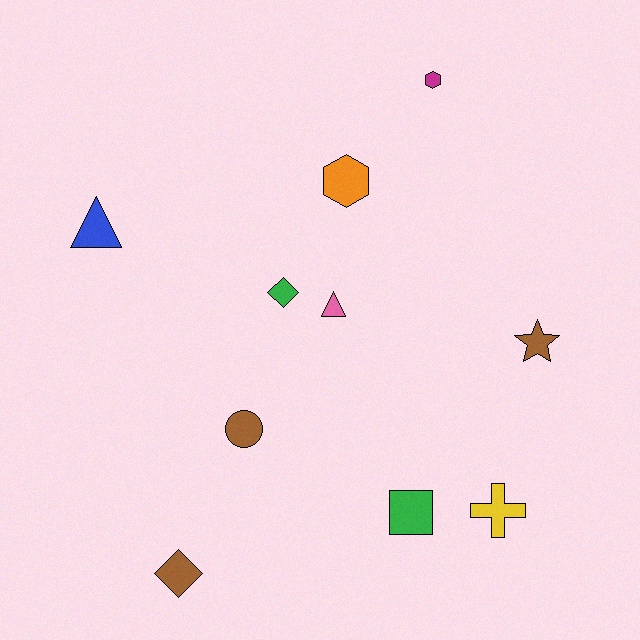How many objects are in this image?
There are 10 objects.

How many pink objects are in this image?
There is 1 pink object.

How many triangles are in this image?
There are 2 triangles.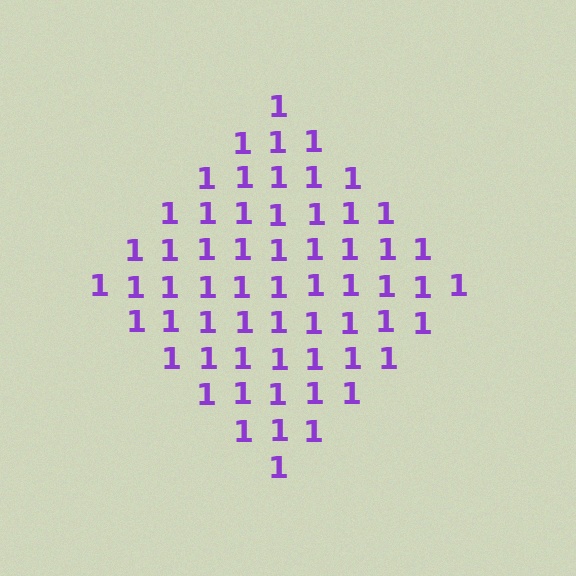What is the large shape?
The large shape is a diamond.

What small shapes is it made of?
It is made of small digit 1's.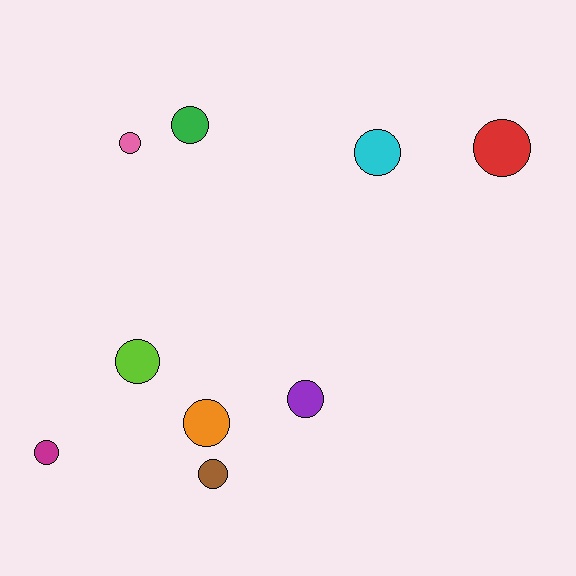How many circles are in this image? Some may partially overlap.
There are 9 circles.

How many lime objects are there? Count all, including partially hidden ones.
There is 1 lime object.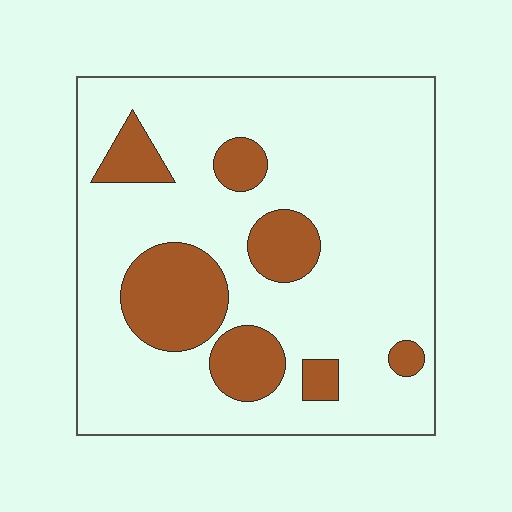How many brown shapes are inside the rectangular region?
7.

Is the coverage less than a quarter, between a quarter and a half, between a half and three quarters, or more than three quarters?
Less than a quarter.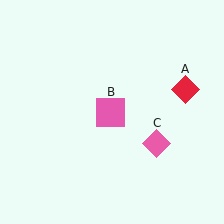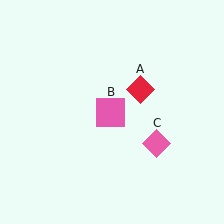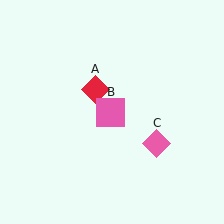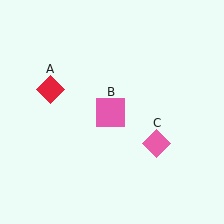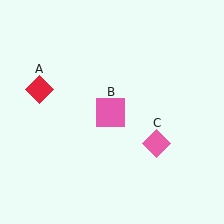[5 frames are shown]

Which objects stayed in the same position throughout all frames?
Pink square (object B) and pink diamond (object C) remained stationary.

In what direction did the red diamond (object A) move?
The red diamond (object A) moved left.